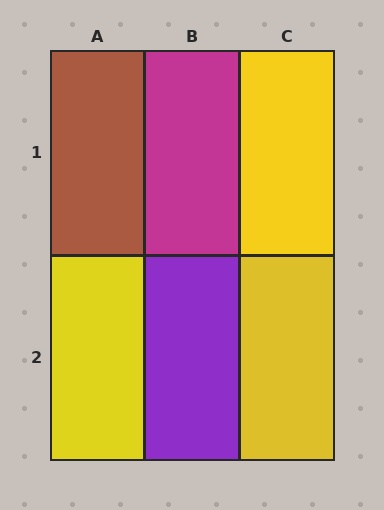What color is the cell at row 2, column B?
Purple.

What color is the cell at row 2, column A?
Yellow.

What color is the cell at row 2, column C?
Yellow.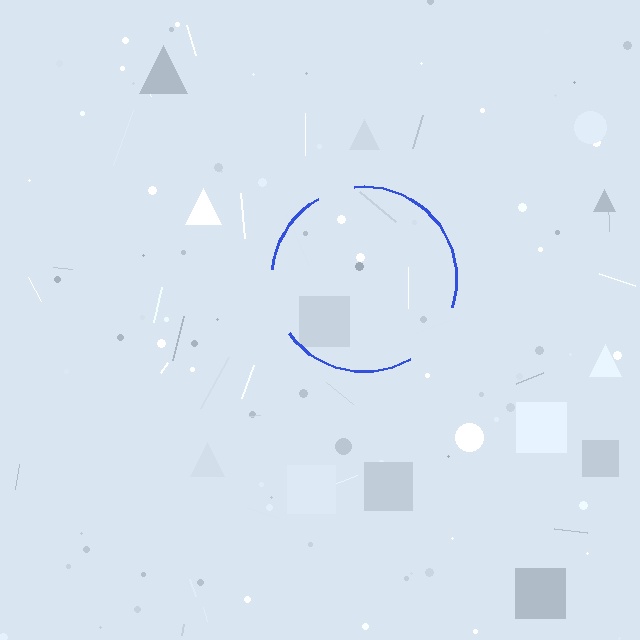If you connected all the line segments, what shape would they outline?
They would outline a circle.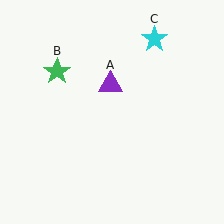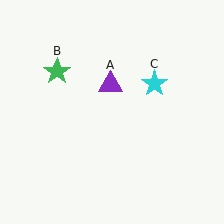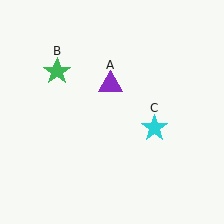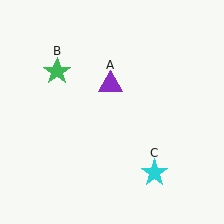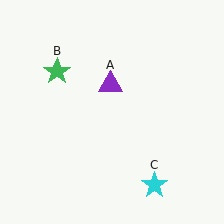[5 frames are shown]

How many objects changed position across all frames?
1 object changed position: cyan star (object C).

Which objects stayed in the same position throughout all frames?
Purple triangle (object A) and green star (object B) remained stationary.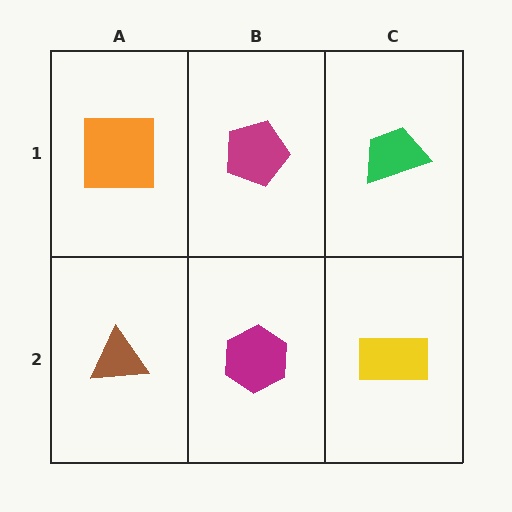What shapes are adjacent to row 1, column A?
A brown triangle (row 2, column A), a magenta pentagon (row 1, column B).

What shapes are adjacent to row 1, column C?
A yellow rectangle (row 2, column C), a magenta pentagon (row 1, column B).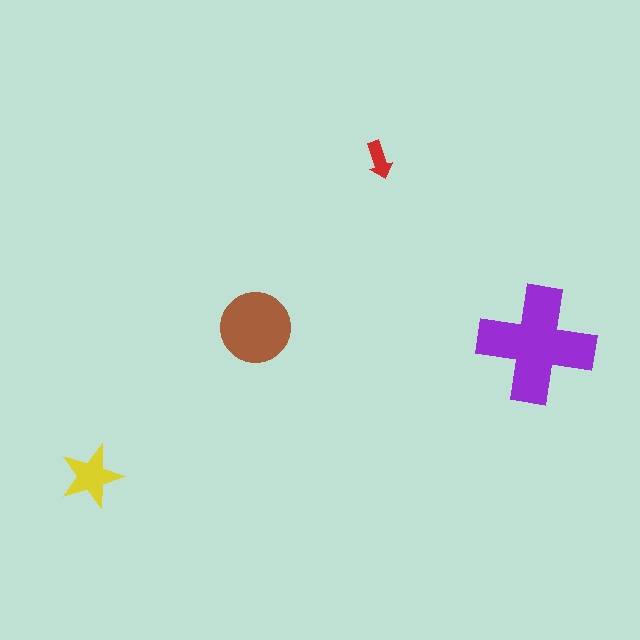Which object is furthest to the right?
The purple cross is rightmost.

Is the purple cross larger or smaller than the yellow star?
Larger.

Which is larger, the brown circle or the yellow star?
The brown circle.